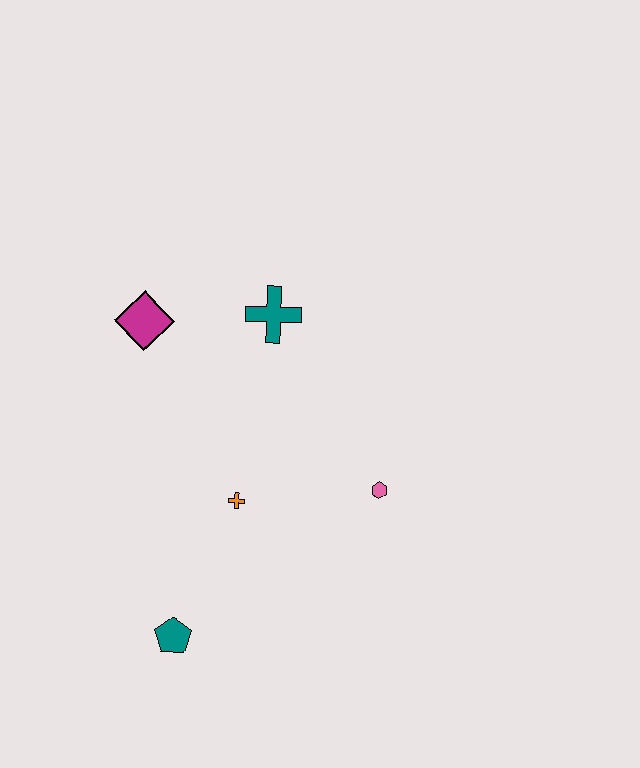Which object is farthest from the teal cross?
The teal pentagon is farthest from the teal cross.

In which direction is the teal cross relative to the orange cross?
The teal cross is above the orange cross.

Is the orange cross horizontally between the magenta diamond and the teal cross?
Yes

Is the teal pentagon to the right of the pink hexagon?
No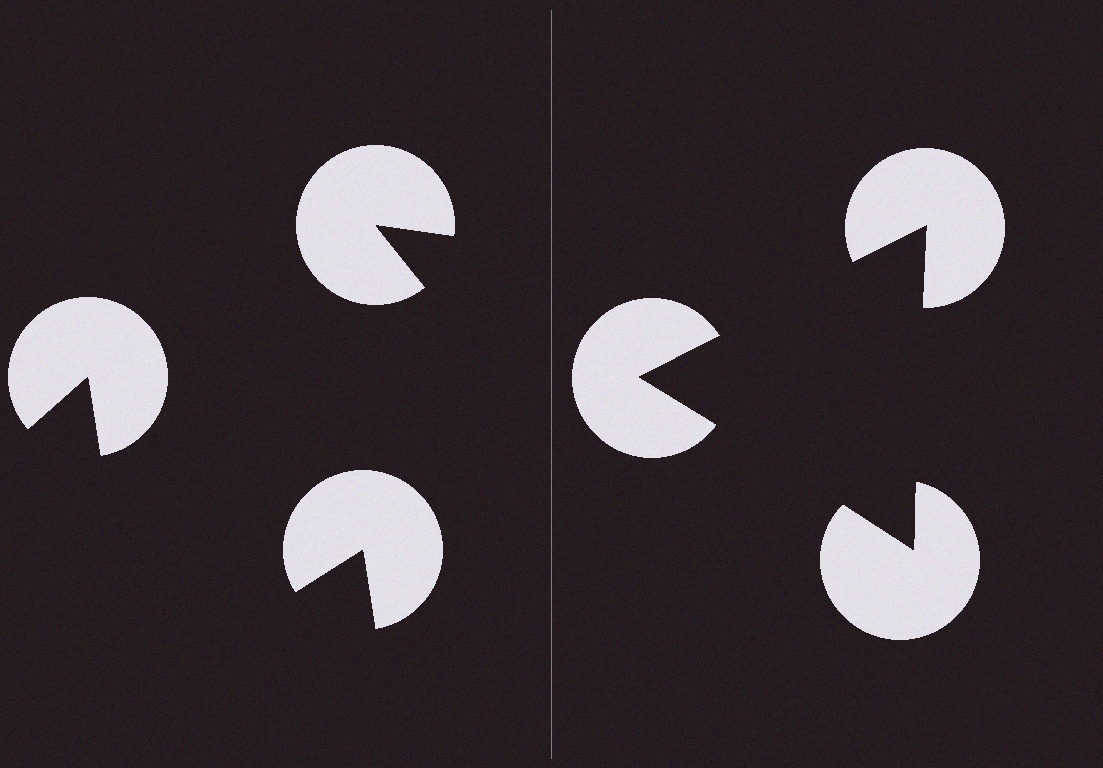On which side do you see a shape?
An illusory triangle appears on the right side. On the left side the wedge cuts are rotated, so no coherent shape forms.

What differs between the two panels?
The pac-man discs are positioned identically on both sides; only the wedge orientations differ. On the right they align to a triangle; on the left they are misaligned.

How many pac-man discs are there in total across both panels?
6 — 3 on each side.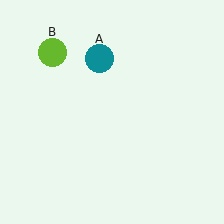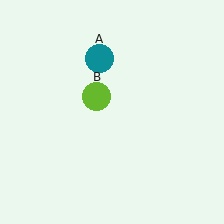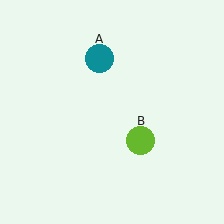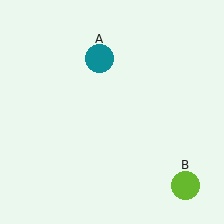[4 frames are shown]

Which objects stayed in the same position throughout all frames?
Teal circle (object A) remained stationary.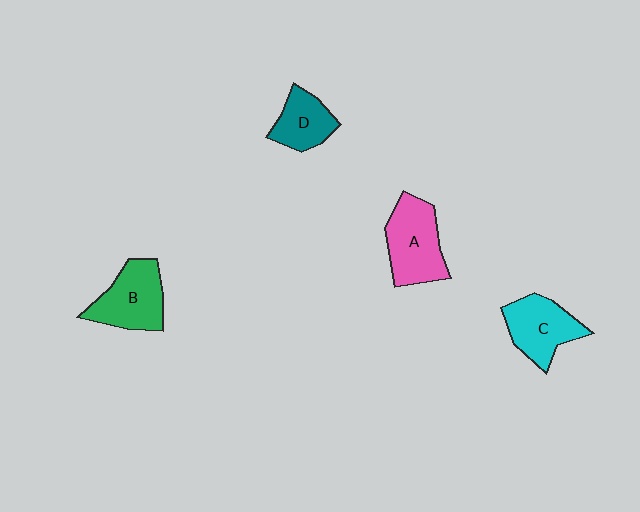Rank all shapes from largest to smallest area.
From largest to smallest: A (pink), B (green), C (cyan), D (teal).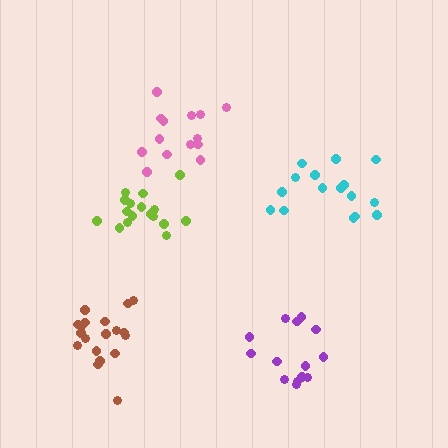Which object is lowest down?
The purple cluster is bottommost.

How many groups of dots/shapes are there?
There are 5 groups.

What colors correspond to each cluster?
The clusters are colored: cyan, lime, purple, brown, pink.